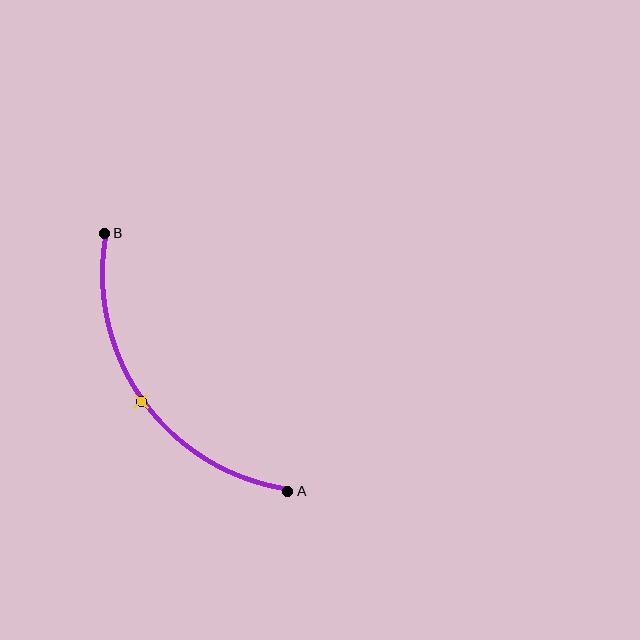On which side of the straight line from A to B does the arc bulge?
The arc bulges below and to the left of the straight line connecting A and B.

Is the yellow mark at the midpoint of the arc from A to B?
Yes. The yellow mark lies on the arc at equal arc-length from both A and B — it is the arc midpoint.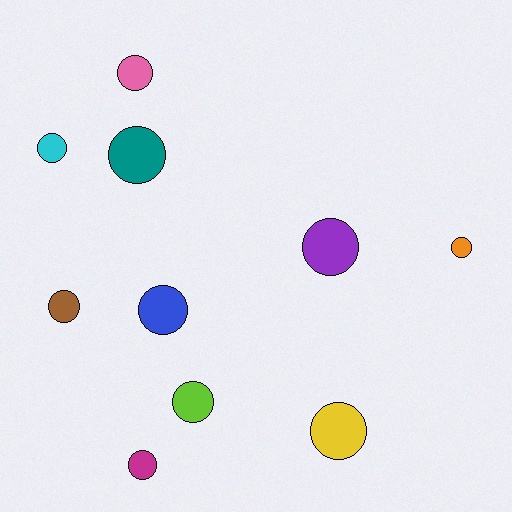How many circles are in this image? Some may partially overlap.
There are 10 circles.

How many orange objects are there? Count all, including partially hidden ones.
There is 1 orange object.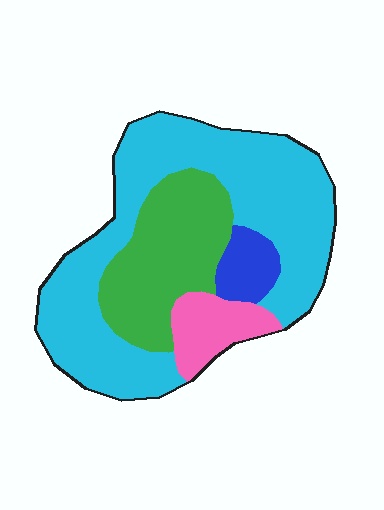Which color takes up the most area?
Cyan, at roughly 60%.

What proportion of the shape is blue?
Blue covers around 5% of the shape.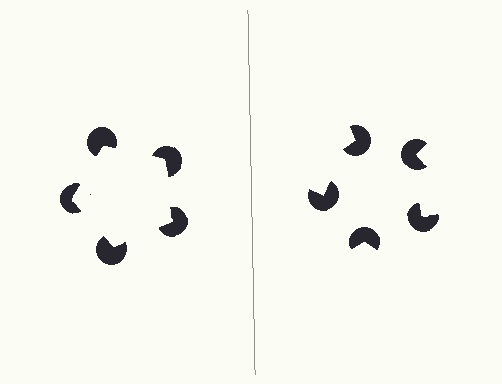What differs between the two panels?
The pac-man discs are positioned identically on both sides; only the wedge orientations differ. On the left they align to a pentagon; on the right they are misaligned.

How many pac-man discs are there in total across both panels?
10 — 5 on each side.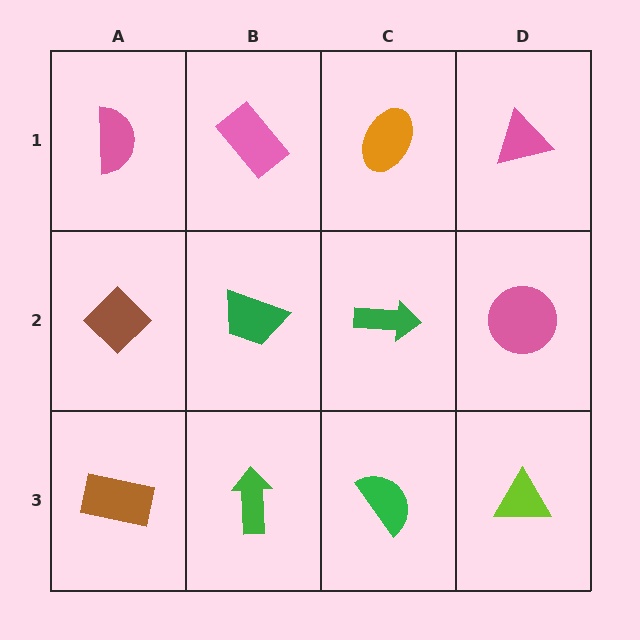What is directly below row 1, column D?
A pink circle.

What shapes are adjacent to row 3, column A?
A brown diamond (row 2, column A), a green arrow (row 3, column B).